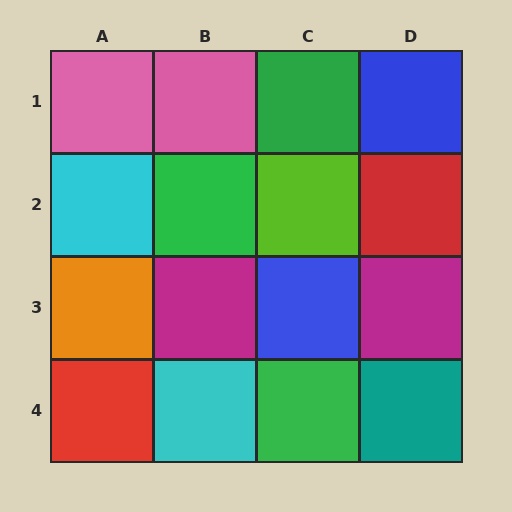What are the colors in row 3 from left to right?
Orange, magenta, blue, magenta.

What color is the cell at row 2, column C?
Lime.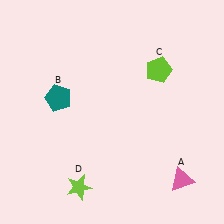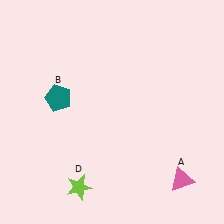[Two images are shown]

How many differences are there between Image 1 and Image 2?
There is 1 difference between the two images.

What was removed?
The lime pentagon (C) was removed in Image 2.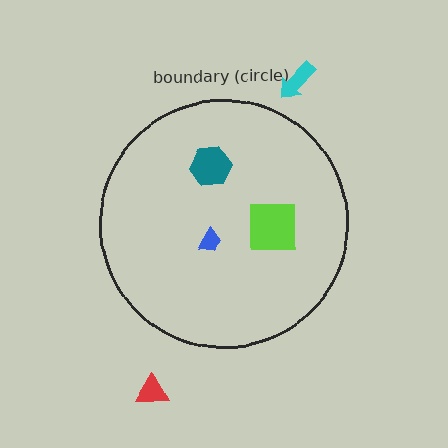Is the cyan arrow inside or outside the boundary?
Outside.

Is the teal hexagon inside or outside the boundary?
Inside.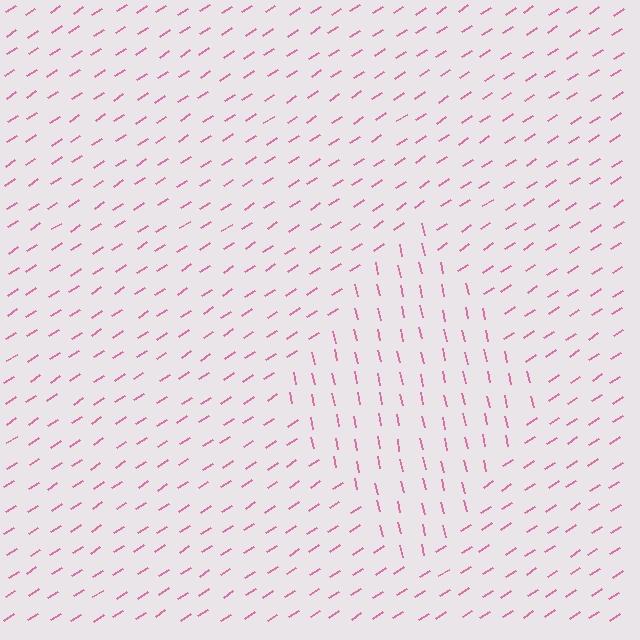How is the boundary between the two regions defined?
The boundary is defined purely by a change in line orientation (approximately 69 degrees difference). All lines are the same color and thickness.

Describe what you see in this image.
The image is filled with small pink line segments. A diamond region in the image has lines oriented differently from the surrounding lines, creating a visible texture boundary.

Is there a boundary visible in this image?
Yes, there is a texture boundary formed by a change in line orientation.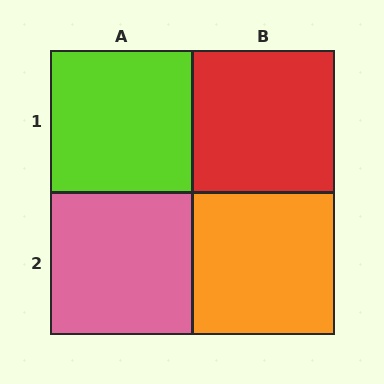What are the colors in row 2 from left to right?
Pink, orange.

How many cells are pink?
1 cell is pink.